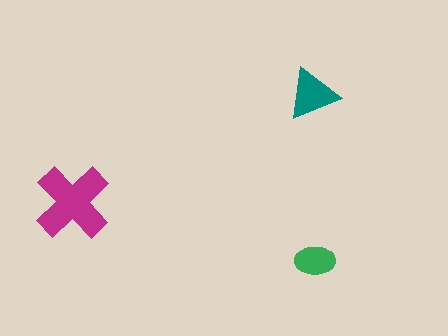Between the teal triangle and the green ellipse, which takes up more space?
The teal triangle.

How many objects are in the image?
There are 3 objects in the image.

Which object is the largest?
The magenta cross.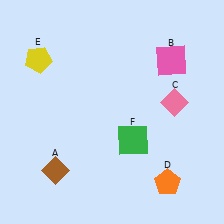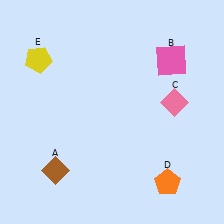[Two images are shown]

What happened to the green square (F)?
The green square (F) was removed in Image 2. It was in the bottom-right area of Image 1.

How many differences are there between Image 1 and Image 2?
There is 1 difference between the two images.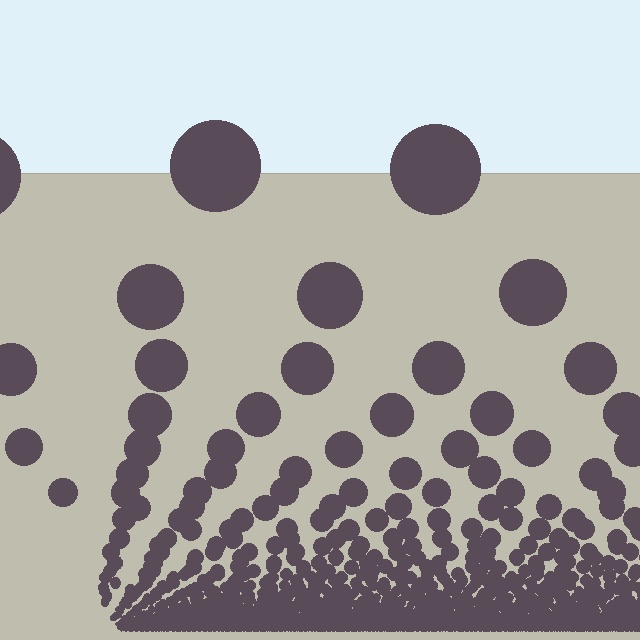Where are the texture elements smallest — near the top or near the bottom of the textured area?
Near the bottom.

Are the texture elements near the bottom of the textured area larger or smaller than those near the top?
Smaller. The gradient is inverted — elements near the bottom are smaller and denser.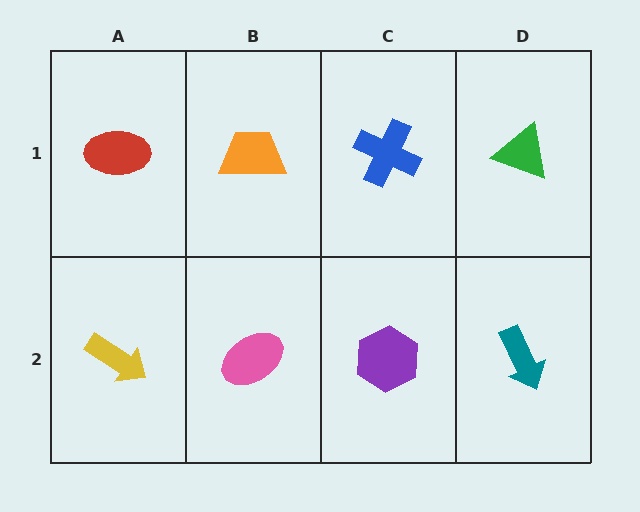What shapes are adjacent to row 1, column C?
A purple hexagon (row 2, column C), an orange trapezoid (row 1, column B), a green triangle (row 1, column D).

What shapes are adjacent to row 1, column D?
A teal arrow (row 2, column D), a blue cross (row 1, column C).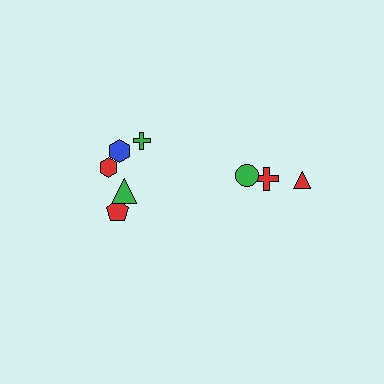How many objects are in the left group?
There are 5 objects.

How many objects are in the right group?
There are 3 objects.